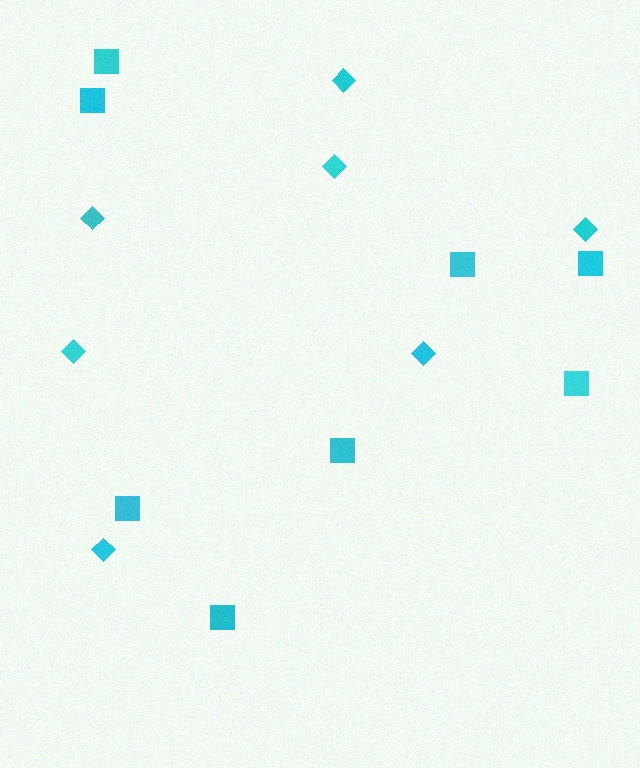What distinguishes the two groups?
There are 2 groups: one group of diamonds (7) and one group of squares (8).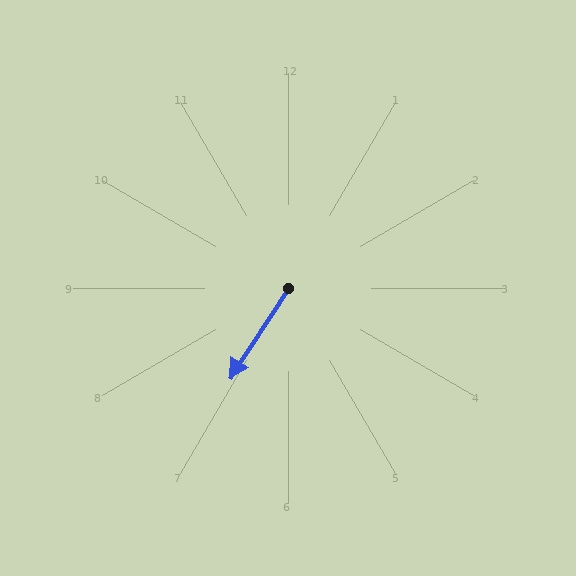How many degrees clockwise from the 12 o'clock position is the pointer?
Approximately 213 degrees.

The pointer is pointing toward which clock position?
Roughly 7 o'clock.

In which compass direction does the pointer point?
Southwest.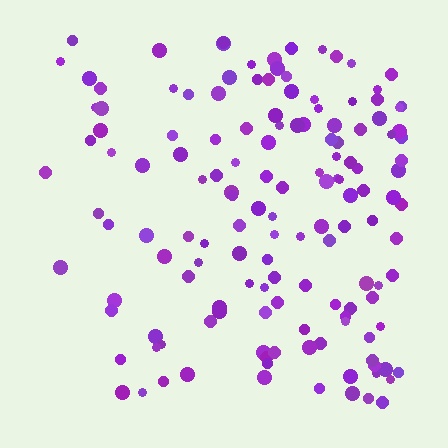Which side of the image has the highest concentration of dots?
The right.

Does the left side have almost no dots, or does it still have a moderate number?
Still a moderate number, just noticeably fewer than the right.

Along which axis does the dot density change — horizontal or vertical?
Horizontal.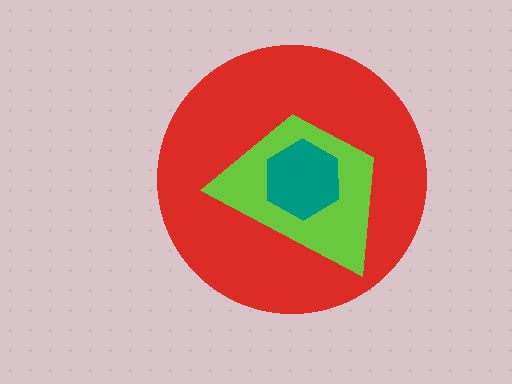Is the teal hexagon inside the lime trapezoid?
Yes.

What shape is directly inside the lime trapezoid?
The teal hexagon.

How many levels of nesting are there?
3.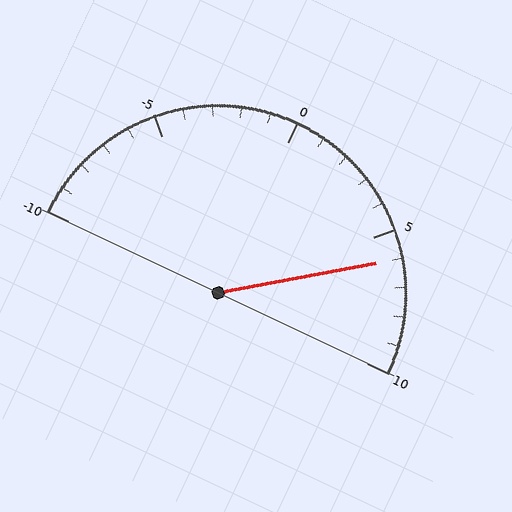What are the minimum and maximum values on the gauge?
The gauge ranges from -10 to 10.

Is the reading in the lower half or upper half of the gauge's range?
The reading is in the upper half of the range (-10 to 10).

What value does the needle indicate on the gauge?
The needle indicates approximately 6.